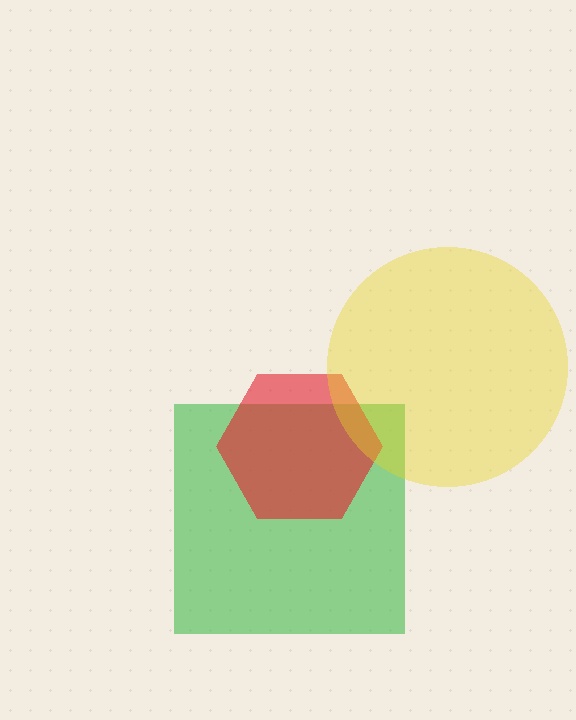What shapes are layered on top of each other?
The layered shapes are: a green square, a red hexagon, a yellow circle.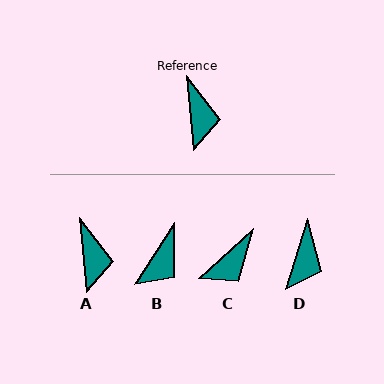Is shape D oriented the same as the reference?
No, it is off by about 22 degrees.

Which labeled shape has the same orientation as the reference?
A.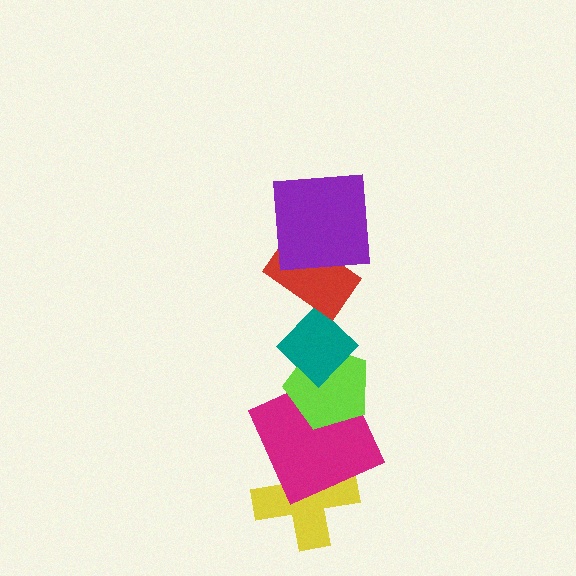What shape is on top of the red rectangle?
The purple square is on top of the red rectangle.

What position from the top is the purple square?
The purple square is 1st from the top.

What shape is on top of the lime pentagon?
The teal diamond is on top of the lime pentagon.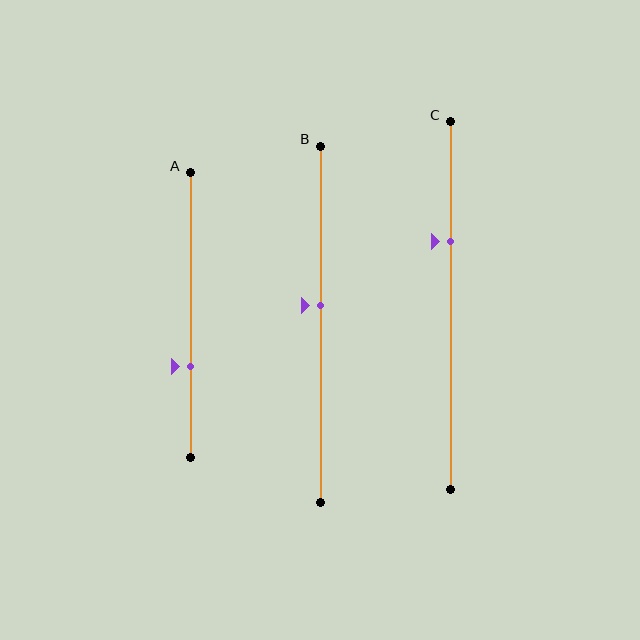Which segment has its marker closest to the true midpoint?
Segment B has its marker closest to the true midpoint.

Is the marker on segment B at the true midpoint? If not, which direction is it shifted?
No, the marker on segment B is shifted upward by about 5% of the segment length.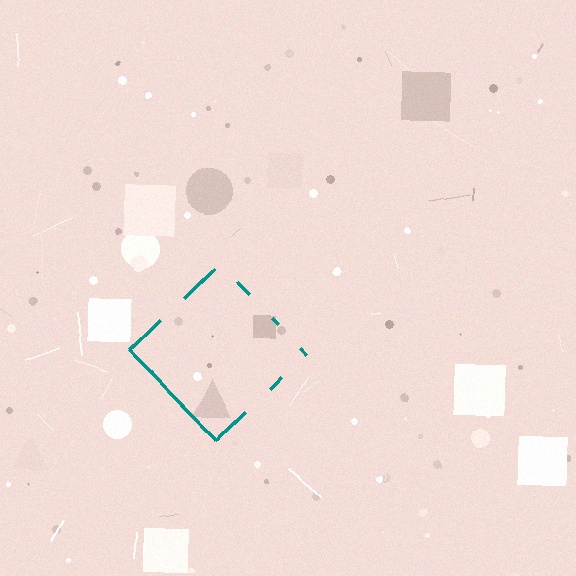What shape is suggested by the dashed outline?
The dashed outline suggests a diamond.